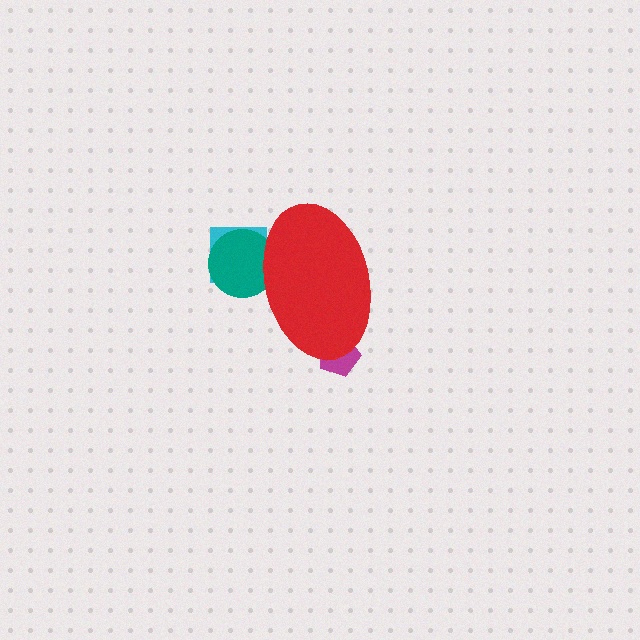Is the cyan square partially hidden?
Yes, the cyan square is partially hidden behind the red ellipse.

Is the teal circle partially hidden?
Yes, the teal circle is partially hidden behind the red ellipse.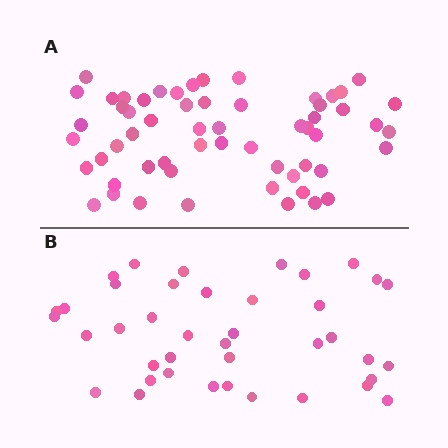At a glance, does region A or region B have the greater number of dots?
Region A (the top region) has more dots.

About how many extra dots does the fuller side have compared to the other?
Region A has approximately 20 more dots than region B.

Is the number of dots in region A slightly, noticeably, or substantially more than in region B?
Region A has substantially more. The ratio is roughly 1.4 to 1.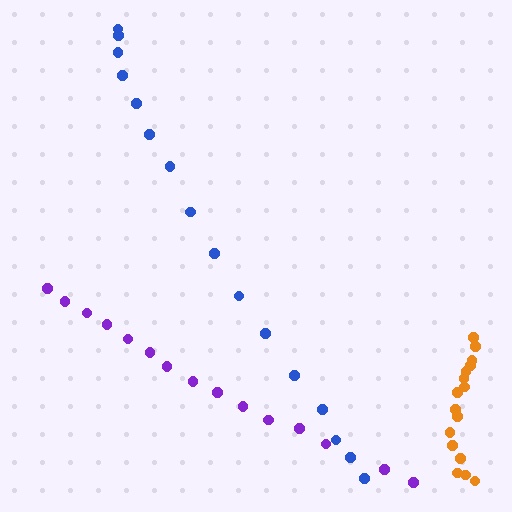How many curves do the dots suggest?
There are 3 distinct paths.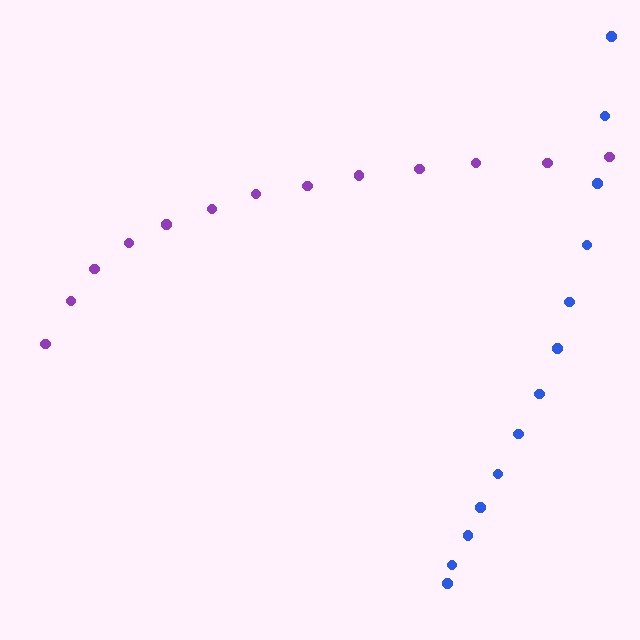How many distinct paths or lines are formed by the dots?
There are 2 distinct paths.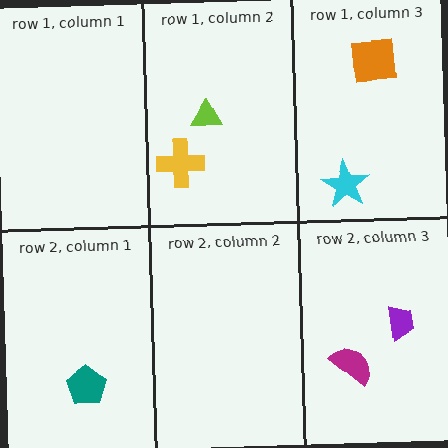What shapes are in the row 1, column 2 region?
The yellow cross, the lime triangle.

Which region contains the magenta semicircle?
The row 2, column 3 region.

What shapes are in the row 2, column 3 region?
The magenta semicircle, the purple trapezoid.